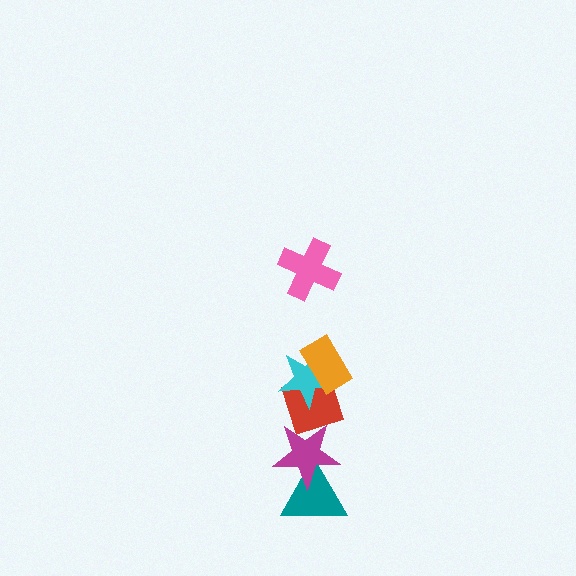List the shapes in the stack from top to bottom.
From top to bottom: the pink cross, the orange rectangle, the cyan star, the red diamond, the magenta star, the teal triangle.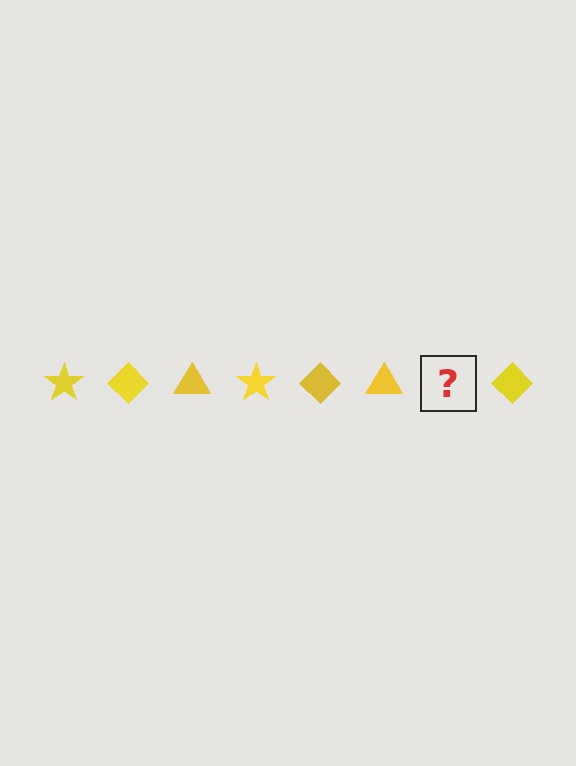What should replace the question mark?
The question mark should be replaced with a yellow star.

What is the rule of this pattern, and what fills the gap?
The rule is that the pattern cycles through star, diamond, triangle shapes in yellow. The gap should be filled with a yellow star.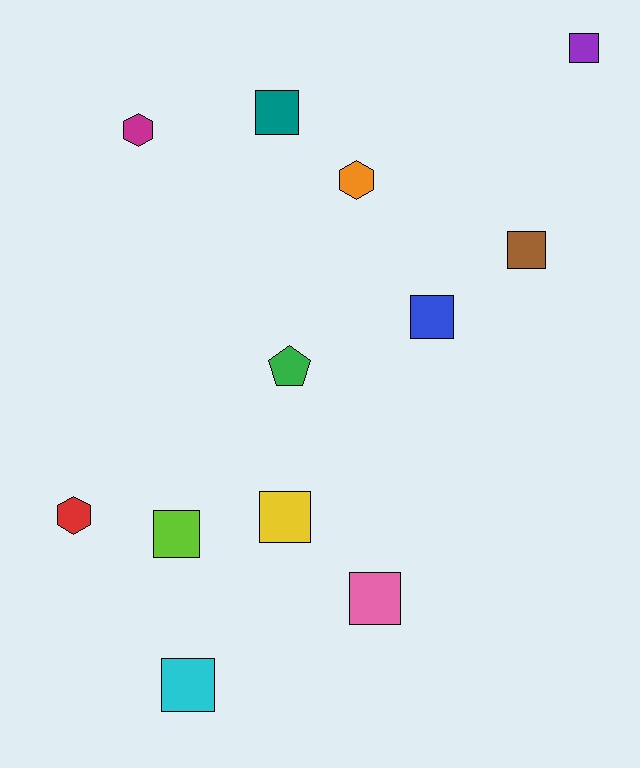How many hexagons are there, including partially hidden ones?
There are 3 hexagons.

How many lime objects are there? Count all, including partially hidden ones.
There is 1 lime object.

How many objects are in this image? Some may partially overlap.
There are 12 objects.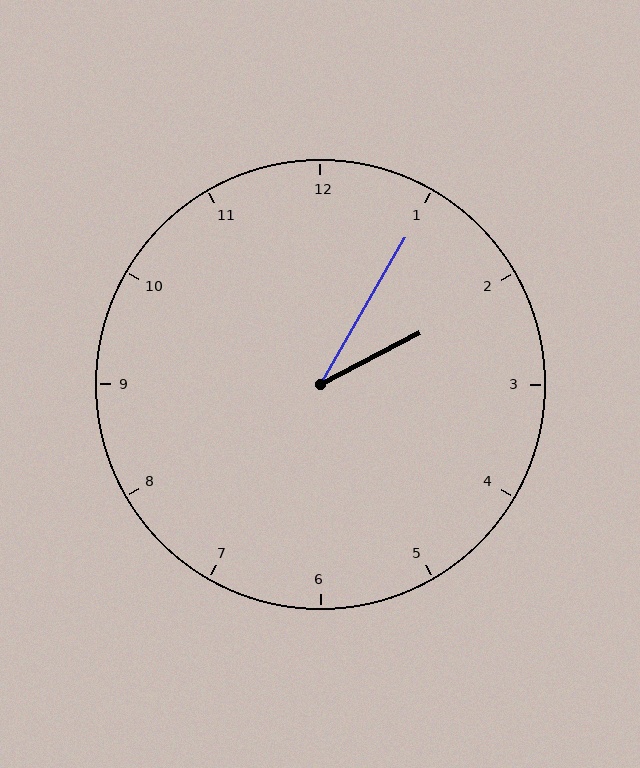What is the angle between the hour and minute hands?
Approximately 32 degrees.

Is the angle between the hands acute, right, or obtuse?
It is acute.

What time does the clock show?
2:05.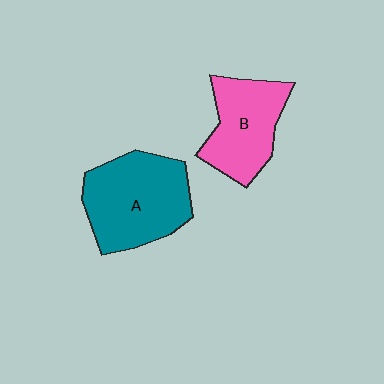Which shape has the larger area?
Shape A (teal).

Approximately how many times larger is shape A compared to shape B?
Approximately 1.3 times.